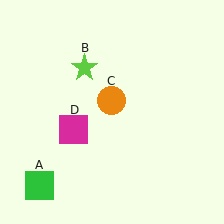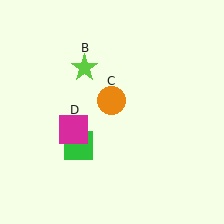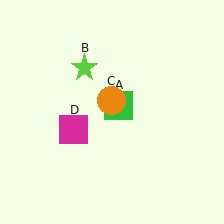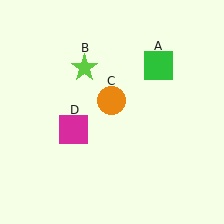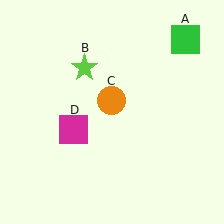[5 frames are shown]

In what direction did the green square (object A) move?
The green square (object A) moved up and to the right.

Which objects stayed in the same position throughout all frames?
Lime star (object B) and orange circle (object C) and magenta square (object D) remained stationary.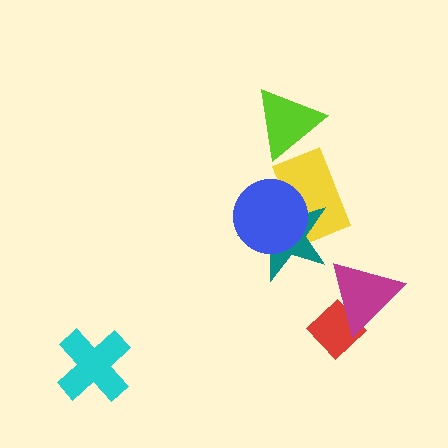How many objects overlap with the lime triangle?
0 objects overlap with the lime triangle.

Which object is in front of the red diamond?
The magenta triangle is in front of the red diamond.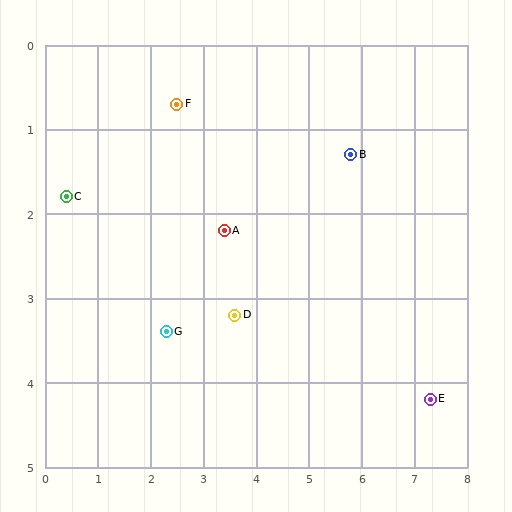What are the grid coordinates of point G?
Point G is at approximately (2.3, 3.4).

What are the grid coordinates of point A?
Point A is at approximately (3.4, 2.2).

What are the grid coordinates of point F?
Point F is at approximately (2.5, 0.7).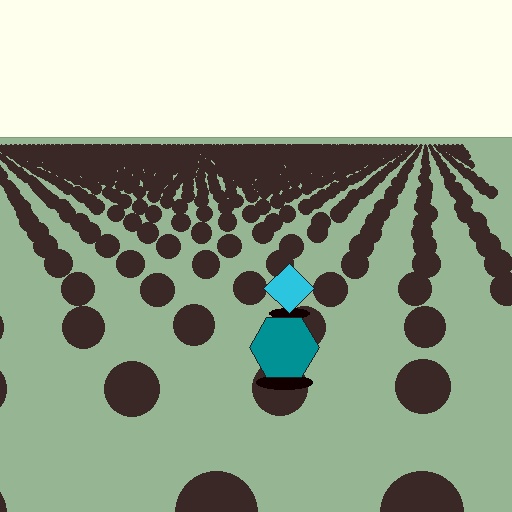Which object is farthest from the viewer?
The cyan diamond is farthest from the viewer. It appears smaller and the ground texture around it is denser.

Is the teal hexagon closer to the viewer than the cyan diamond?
Yes. The teal hexagon is closer — you can tell from the texture gradient: the ground texture is coarser near it.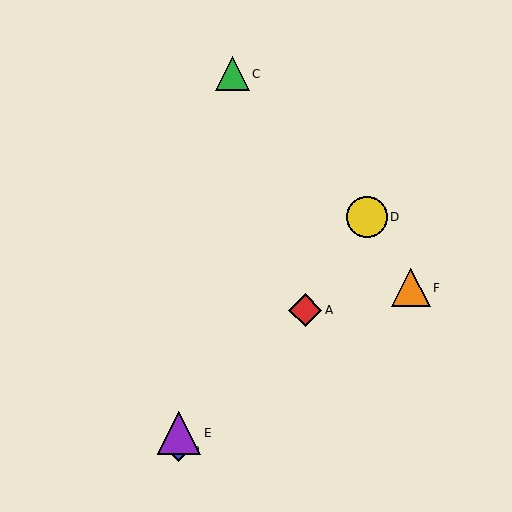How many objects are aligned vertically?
2 objects (B, E) are aligned vertically.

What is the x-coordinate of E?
Object E is at x≈179.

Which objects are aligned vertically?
Objects B, E are aligned vertically.